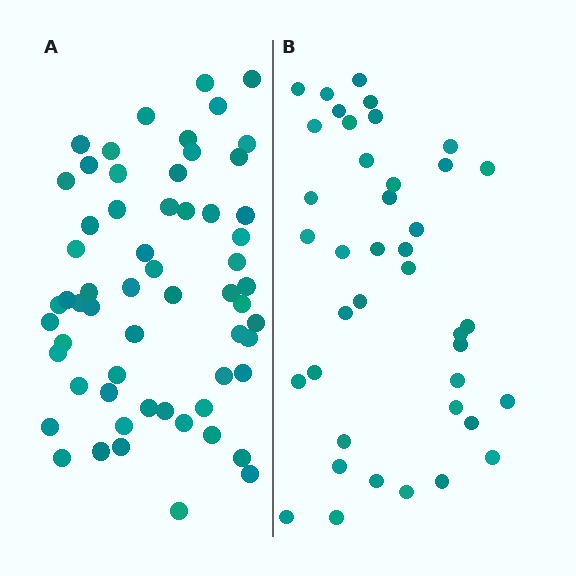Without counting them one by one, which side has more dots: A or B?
Region A (the left region) has more dots.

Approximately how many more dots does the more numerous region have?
Region A has approximately 20 more dots than region B.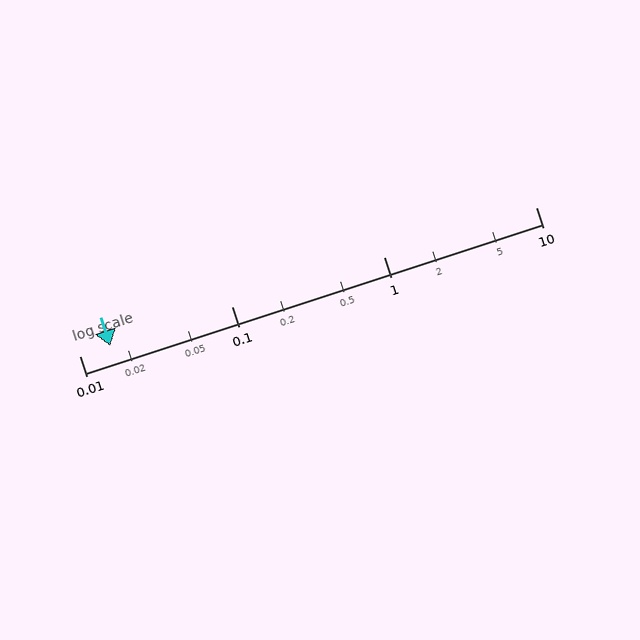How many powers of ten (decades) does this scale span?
The scale spans 3 decades, from 0.01 to 10.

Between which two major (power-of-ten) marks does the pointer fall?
The pointer is between 0.01 and 0.1.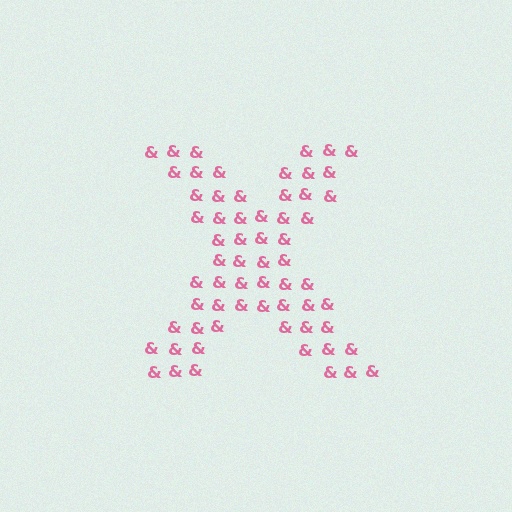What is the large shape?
The large shape is the letter X.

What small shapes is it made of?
It is made of small ampersands.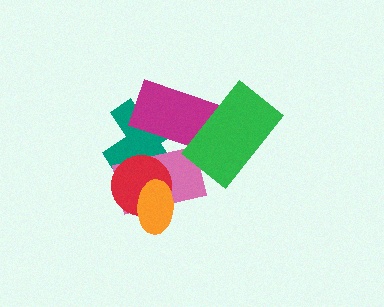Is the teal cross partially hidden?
Yes, it is partially covered by another shape.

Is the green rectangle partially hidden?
No, no other shape covers it.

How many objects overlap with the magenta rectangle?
3 objects overlap with the magenta rectangle.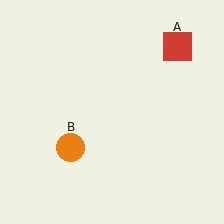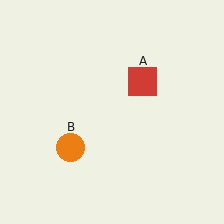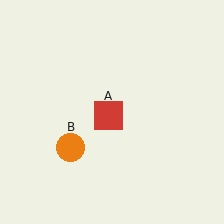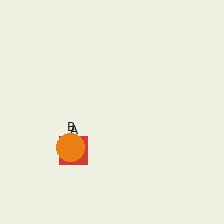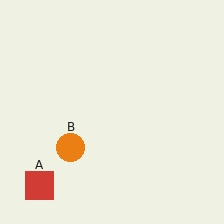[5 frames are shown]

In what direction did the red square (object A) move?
The red square (object A) moved down and to the left.